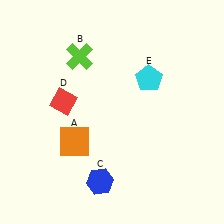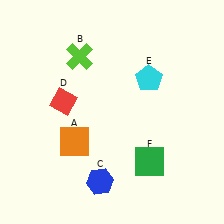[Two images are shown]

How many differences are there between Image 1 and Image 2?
There is 1 difference between the two images.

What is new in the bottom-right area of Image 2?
A green square (F) was added in the bottom-right area of Image 2.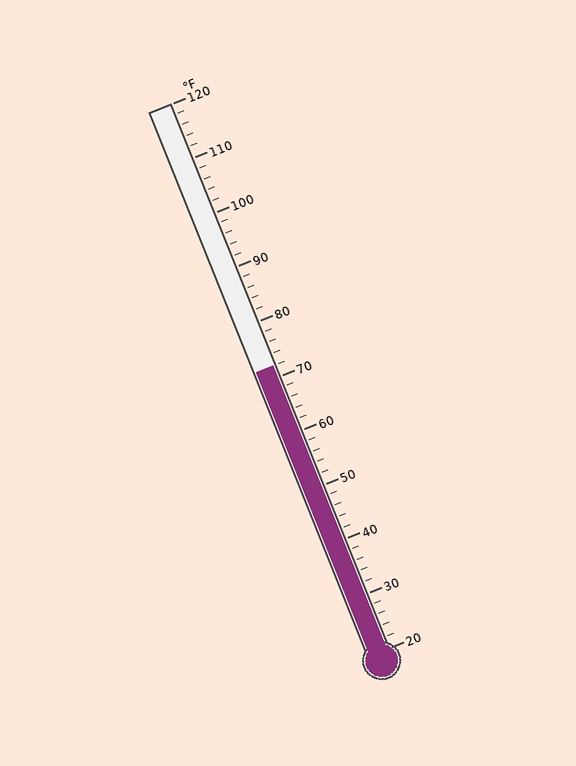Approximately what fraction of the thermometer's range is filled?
The thermometer is filled to approximately 50% of its range.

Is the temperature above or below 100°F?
The temperature is below 100°F.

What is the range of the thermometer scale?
The thermometer scale ranges from 20°F to 120°F.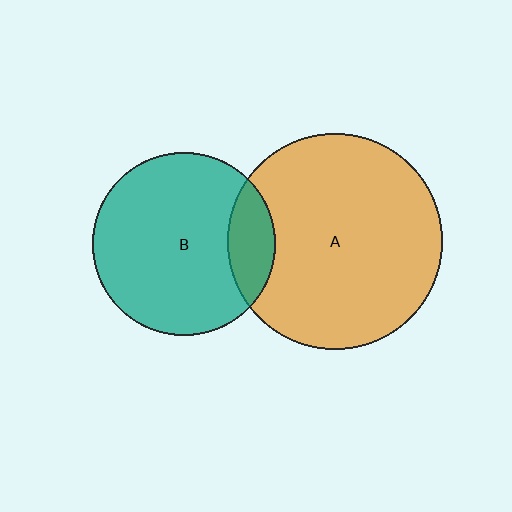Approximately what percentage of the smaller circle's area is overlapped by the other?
Approximately 15%.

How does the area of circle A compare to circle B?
Approximately 1.4 times.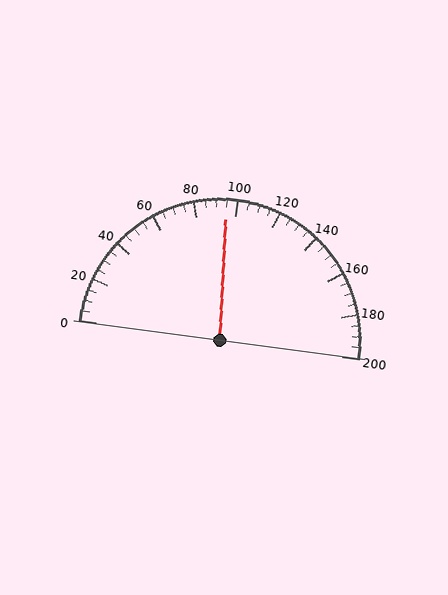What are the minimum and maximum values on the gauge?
The gauge ranges from 0 to 200.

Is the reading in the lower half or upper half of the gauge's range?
The reading is in the lower half of the range (0 to 200).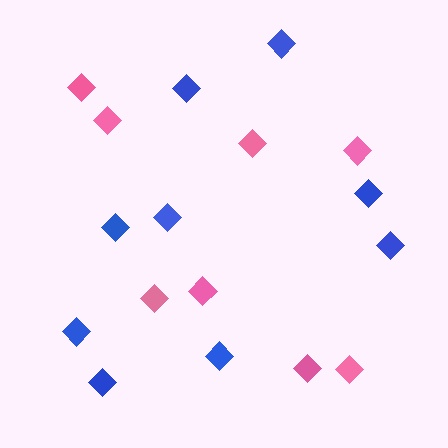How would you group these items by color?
There are 2 groups: one group of pink diamonds (8) and one group of blue diamonds (9).